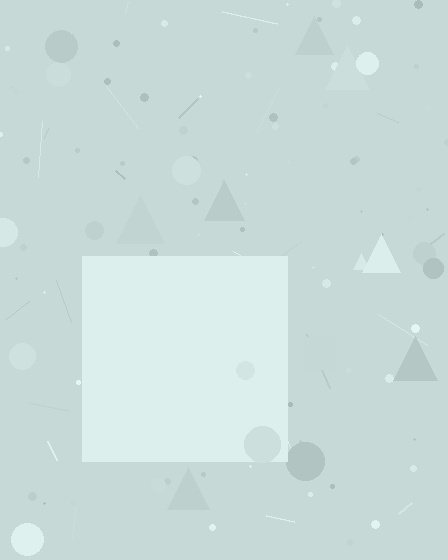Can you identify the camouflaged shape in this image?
The camouflaged shape is a square.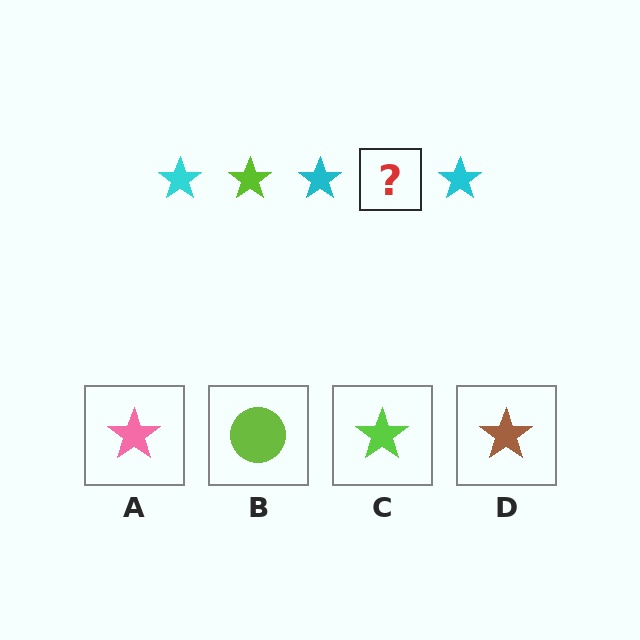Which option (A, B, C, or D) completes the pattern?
C.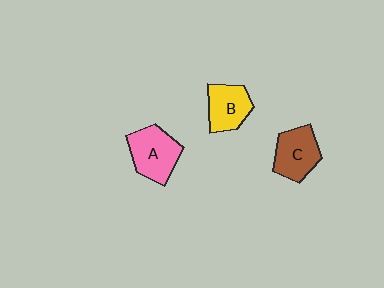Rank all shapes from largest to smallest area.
From largest to smallest: A (pink), C (brown), B (yellow).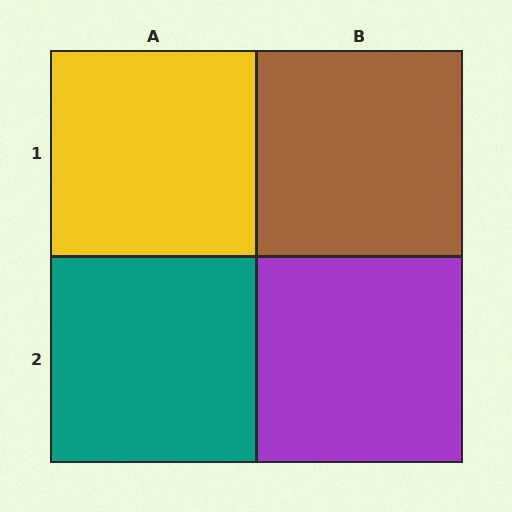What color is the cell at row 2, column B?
Purple.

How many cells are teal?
1 cell is teal.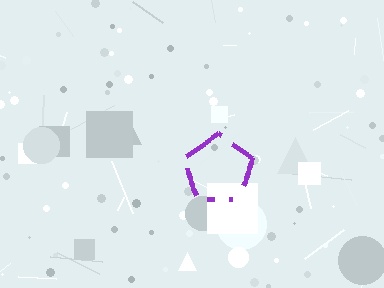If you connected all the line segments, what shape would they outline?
They would outline a pentagon.